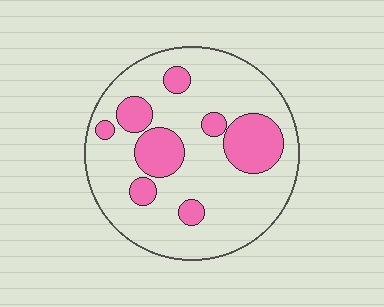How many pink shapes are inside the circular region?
8.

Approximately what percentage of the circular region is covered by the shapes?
Approximately 25%.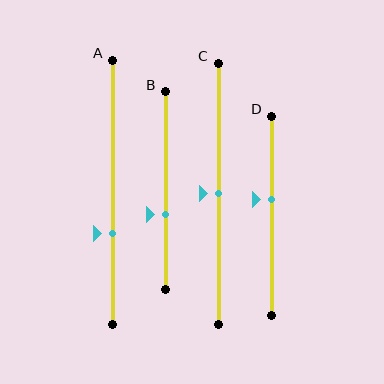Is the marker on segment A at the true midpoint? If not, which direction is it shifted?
No, the marker on segment A is shifted downward by about 16% of the segment length.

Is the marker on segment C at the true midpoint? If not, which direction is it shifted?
Yes, the marker on segment C is at the true midpoint.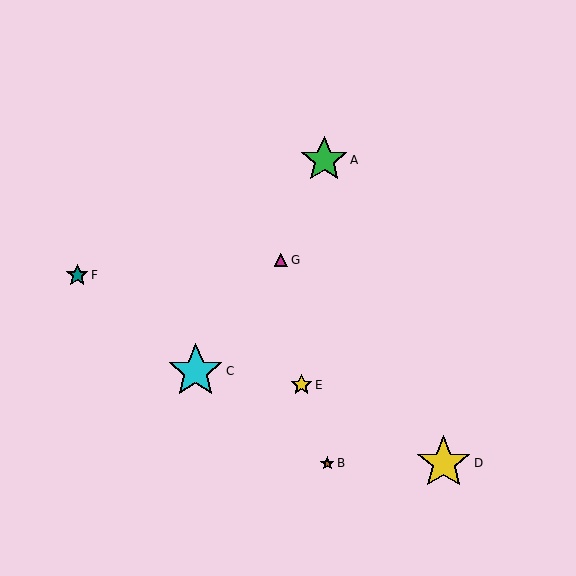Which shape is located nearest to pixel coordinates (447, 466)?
The yellow star (labeled D) at (444, 463) is nearest to that location.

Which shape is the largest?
The cyan star (labeled C) is the largest.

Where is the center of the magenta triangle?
The center of the magenta triangle is at (281, 260).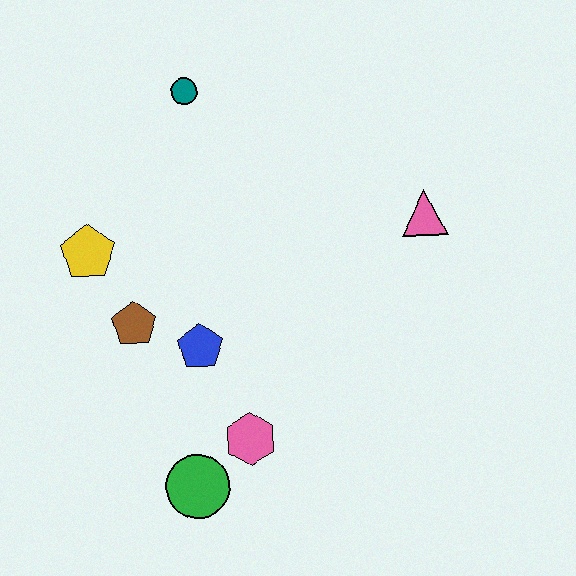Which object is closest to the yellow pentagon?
The brown pentagon is closest to the yellow pentagon.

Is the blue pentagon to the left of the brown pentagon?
No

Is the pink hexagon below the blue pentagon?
Yes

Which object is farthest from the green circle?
The teal circle is farthest from the green circle.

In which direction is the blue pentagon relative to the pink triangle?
The blue pentagon is to the left of the pink triangle.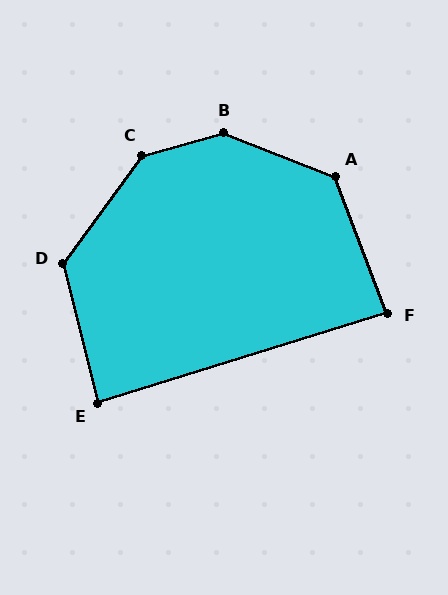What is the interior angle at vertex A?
Approximately 132 degrees (obtuse).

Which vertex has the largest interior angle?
B, at approximately 144 degrees.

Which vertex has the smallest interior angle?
F, at approximately 86 degrees.